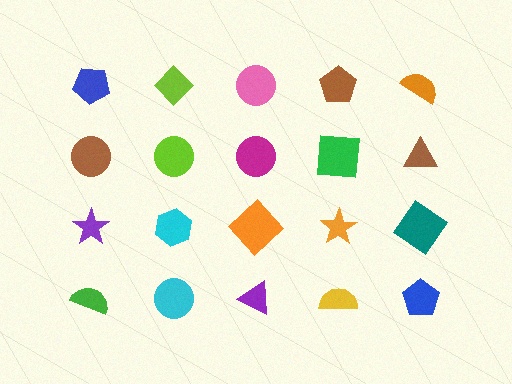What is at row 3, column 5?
A teal diamond.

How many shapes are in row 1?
5 shapes.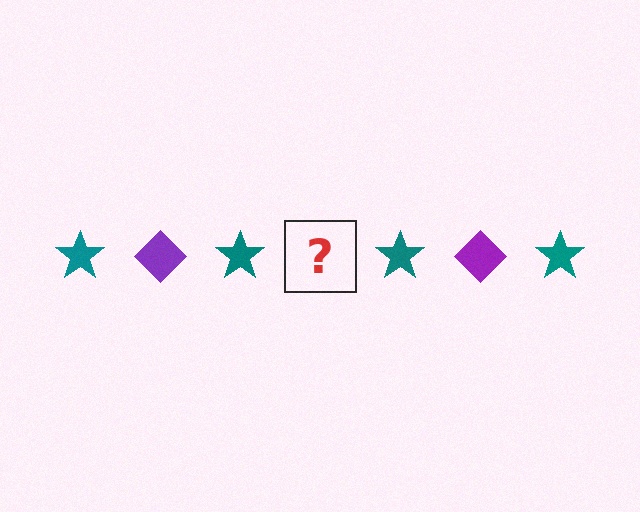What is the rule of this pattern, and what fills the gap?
The rule is that the pattern alternates between teal star and purple diamond. The gap should be filled with a purple diamond.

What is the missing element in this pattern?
The missing element is a purple diamond.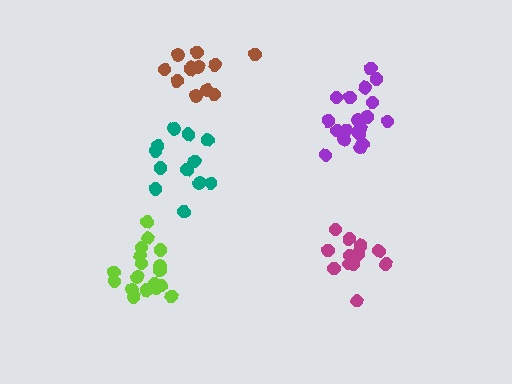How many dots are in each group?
Group 1: 12 dots, Group 2: 12 dots, Group 3: 12 dots, Group 4: 18 dots, Group 5: 18 dots (72 total).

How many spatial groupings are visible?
There are 5 spatial groupings.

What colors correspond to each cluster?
The clusters are colored: magenta, teal, brown, lime, purple.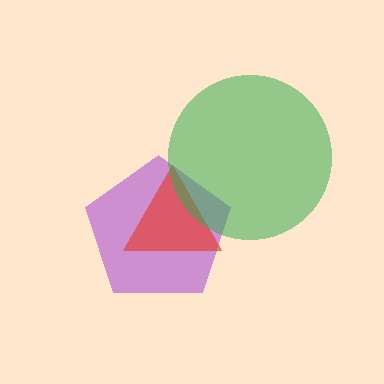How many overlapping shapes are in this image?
There are 3 overlapping shapes in the image.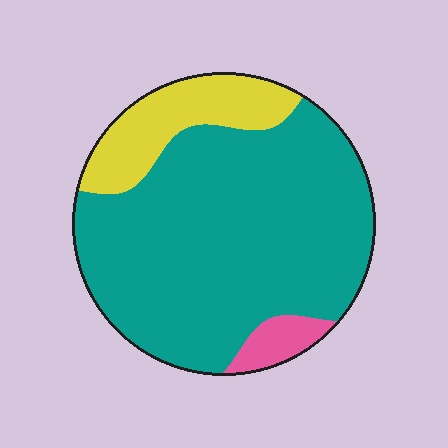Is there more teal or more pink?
Teal.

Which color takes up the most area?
Teal, at roughly 80%.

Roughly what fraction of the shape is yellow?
Yellow takes up about one sixth (1/6) of the shape.